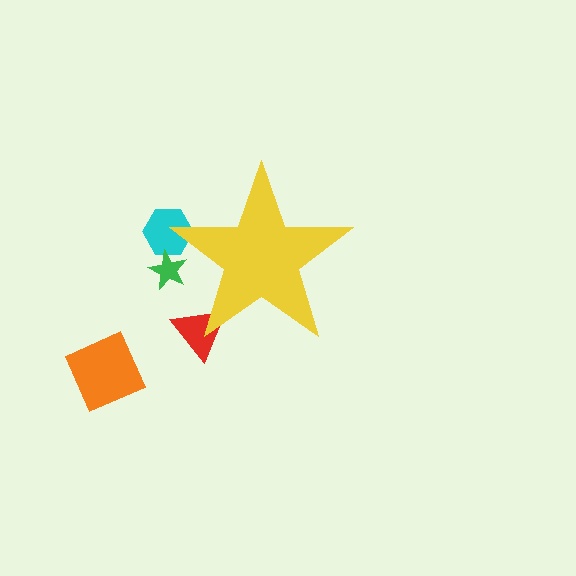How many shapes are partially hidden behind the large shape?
3 shapes are partially hidden.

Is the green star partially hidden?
Yes, the green star is partially hidden behind the yellow star.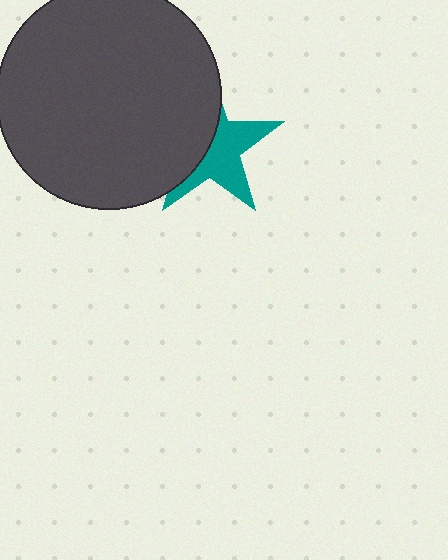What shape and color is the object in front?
The object in front is a dark gray circle.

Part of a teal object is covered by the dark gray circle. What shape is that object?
It is a star.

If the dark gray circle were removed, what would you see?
You would see the complete teal star.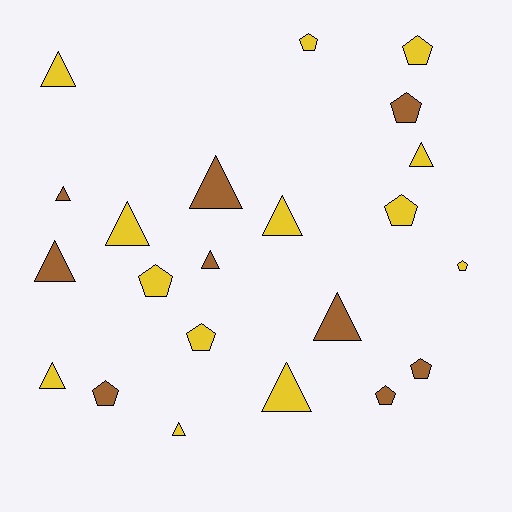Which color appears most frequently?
Yellow, with 13 objects.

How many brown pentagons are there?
There are 4 brown pentagons.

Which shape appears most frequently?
Triangle, with 12 objects.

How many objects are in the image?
There are 22 objects.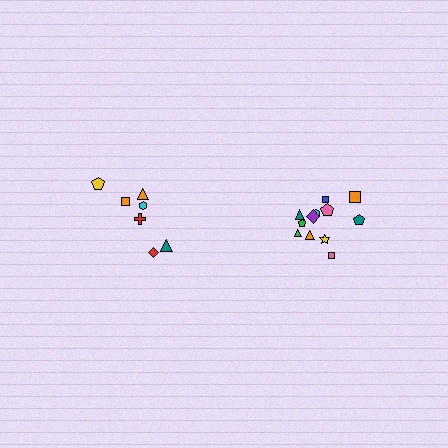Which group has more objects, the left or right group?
The right group.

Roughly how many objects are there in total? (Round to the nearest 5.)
Roughly 20 objects in total.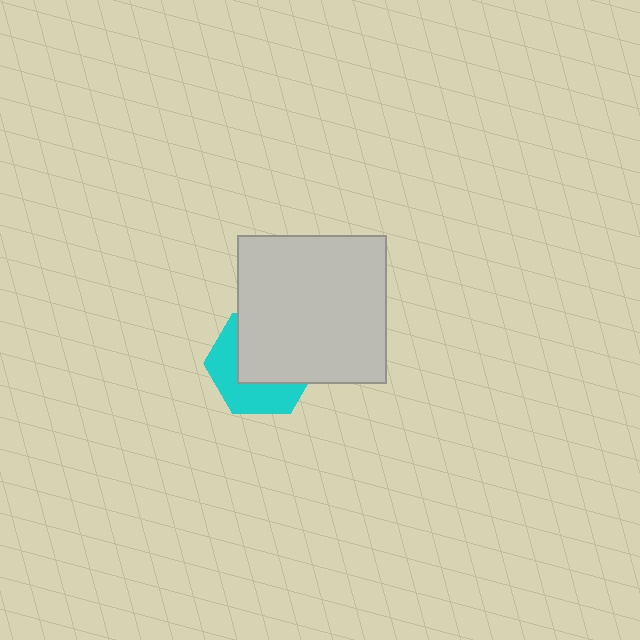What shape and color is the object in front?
The object in front is a light gray square.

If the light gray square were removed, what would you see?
You would see the complete cyan hexagon.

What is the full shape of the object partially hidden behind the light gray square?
The partially hidden object is a cyan hexagon.